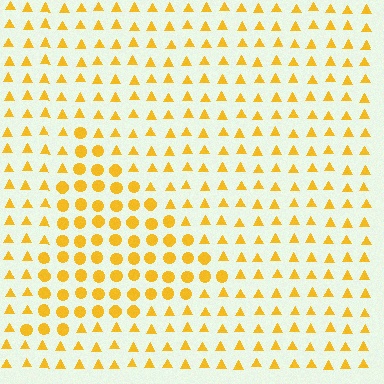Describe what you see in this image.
The image is filled with small yellow elements arranged in a uniform grid. A triangle-shaped region contains circles, while the surrounding area contains triangles. The boundary is defined purely by the change in element shape.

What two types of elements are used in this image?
The image uses circles inside the triangle region and triangles outside it.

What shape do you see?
I see a triangle.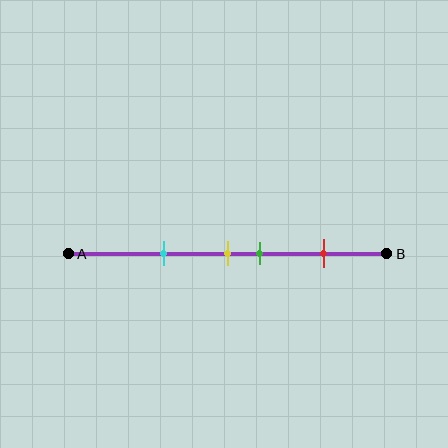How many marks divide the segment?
There are 4 marks dividing the segment.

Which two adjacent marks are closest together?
The yellow and green marks are the closest adjacent pair.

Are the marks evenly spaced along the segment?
No, the marks are not evenly spaced.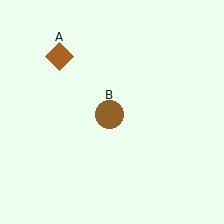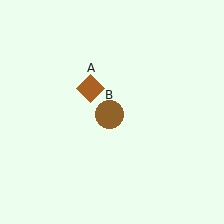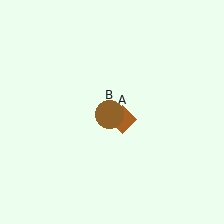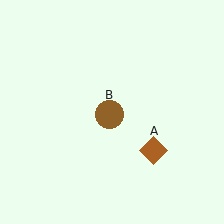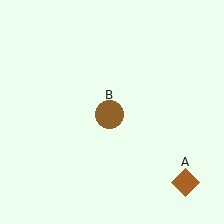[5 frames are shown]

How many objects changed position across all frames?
1 object changed position: brown diamond (object A).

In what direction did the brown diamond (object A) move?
The brown diamond (object A) moved down and to the right.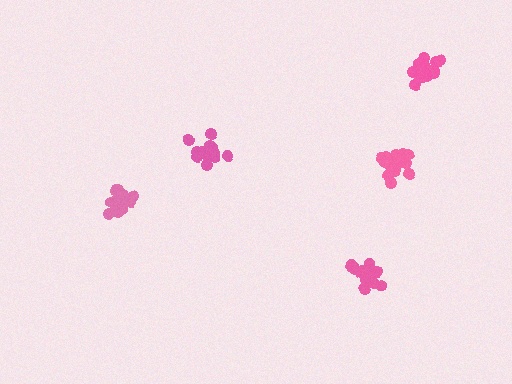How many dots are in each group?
Group 1: 19 dots, Group 2: 15 dots, Group 3: 16 dots, Group 4: 18 dots, Group 5: 17 dots (85 total).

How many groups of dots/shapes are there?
There are 5 groups.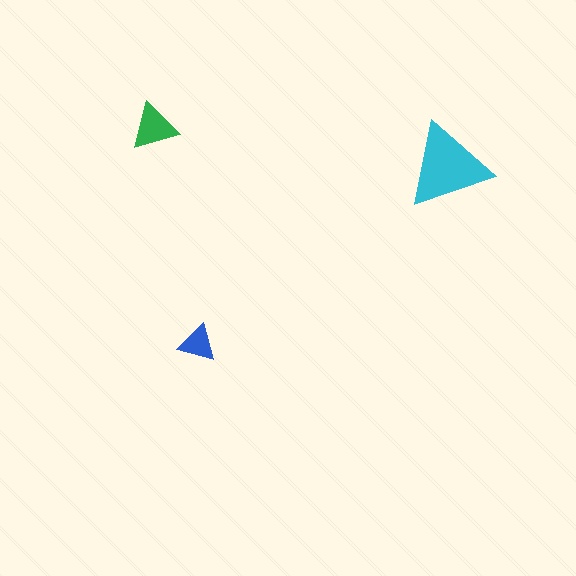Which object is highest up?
The green triangle is topmost.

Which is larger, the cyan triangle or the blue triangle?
The cyan one.